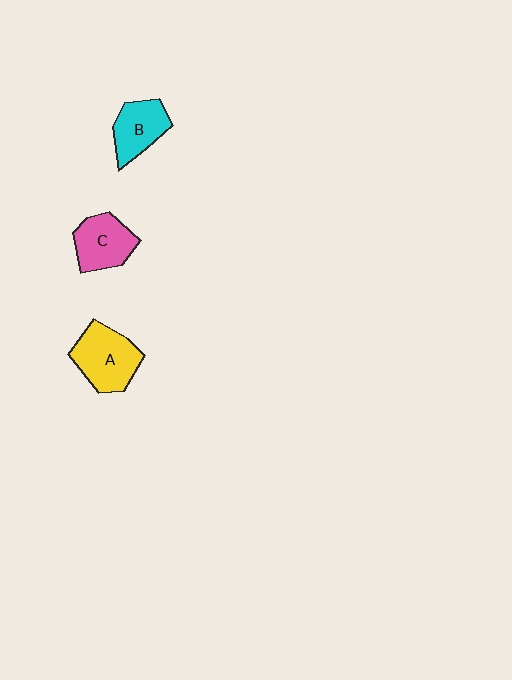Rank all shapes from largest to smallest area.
From largest to smallest: A (yellow), C (pink), B (cyan).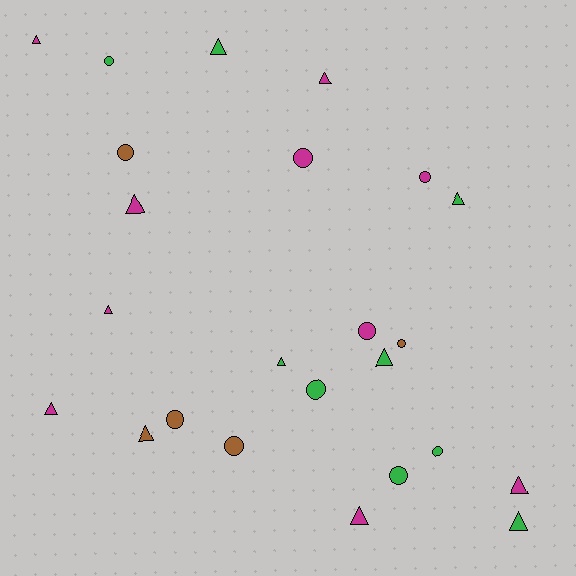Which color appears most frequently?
Magenta, with 10 objects.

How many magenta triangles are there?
There are 7 magenta triangles.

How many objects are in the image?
There are 24 objects.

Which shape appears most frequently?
Triangle, with 13 objects.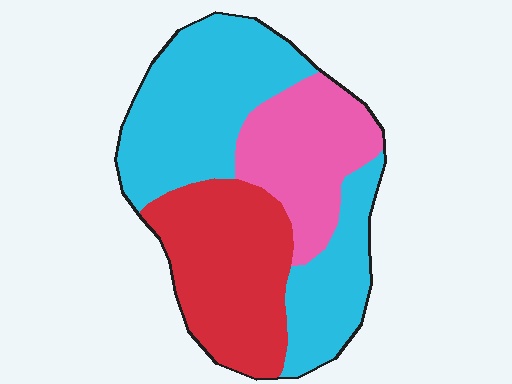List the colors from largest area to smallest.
From largest to smallest: cyan, red, pink.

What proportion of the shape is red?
Red covers around 30% of the shape.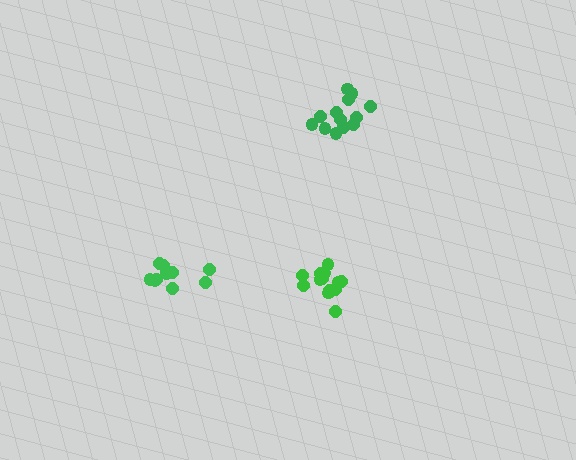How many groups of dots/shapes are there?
There are 3 groups.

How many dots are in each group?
Group 1: 14 dots, Group 2: 13 dots, Group 3: 10 dots (37 total).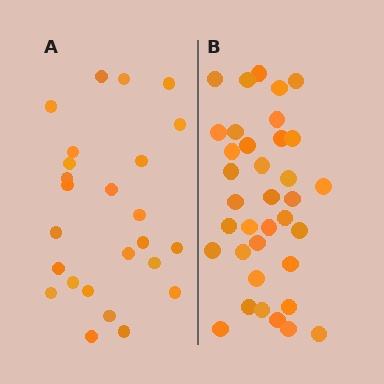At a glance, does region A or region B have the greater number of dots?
Region B (the right region) has more dots.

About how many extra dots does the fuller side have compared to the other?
Region B has roughly 12 or so more dots than region A.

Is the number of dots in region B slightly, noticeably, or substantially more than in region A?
Region B has noticeably more, but not dramatically so. The ratio is roughly 1.4 to 1.